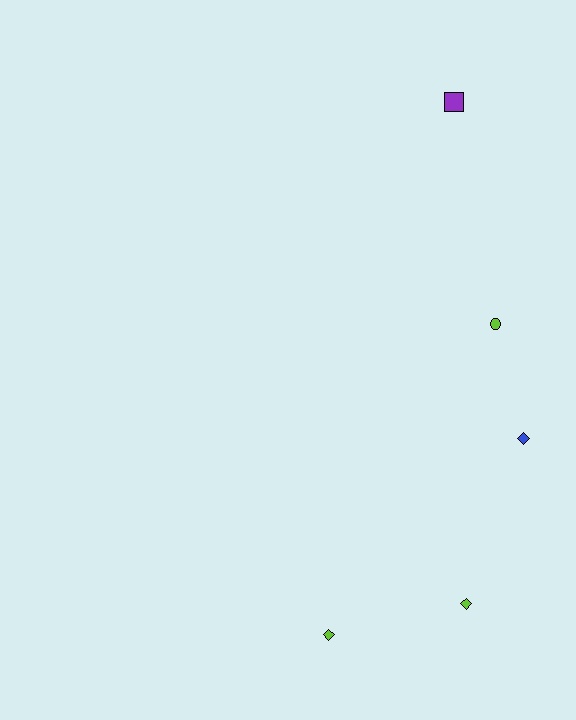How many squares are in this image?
There is 1 square.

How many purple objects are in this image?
There is 1 purple object.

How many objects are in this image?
There are 5 objects.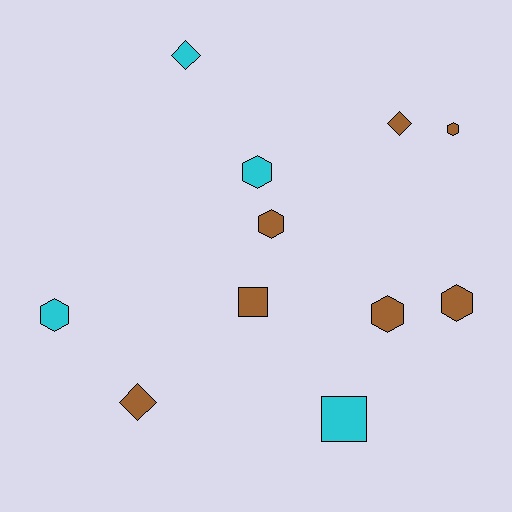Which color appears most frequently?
Brown, with 7 objects.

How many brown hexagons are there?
There are 4 brown hexagons.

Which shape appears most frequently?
Hexagon, with 6 objects.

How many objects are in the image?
There are 11 objects.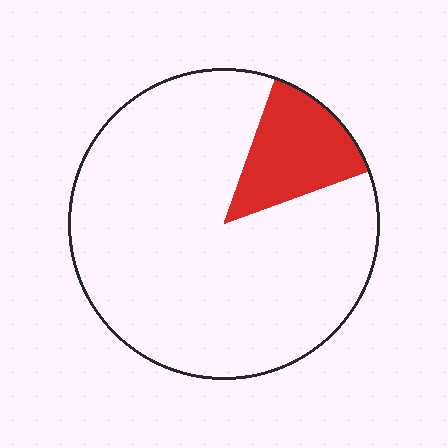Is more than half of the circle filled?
No.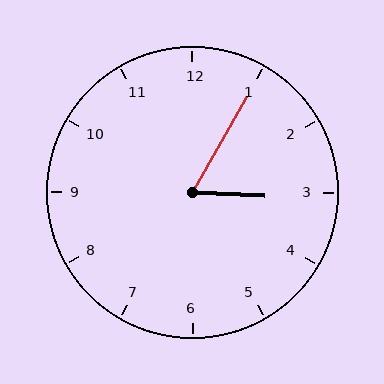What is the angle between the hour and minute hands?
Approximately 62 degrees.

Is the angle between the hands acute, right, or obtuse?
It is acute.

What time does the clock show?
3:05.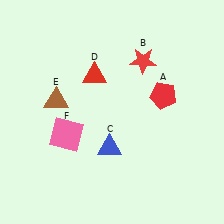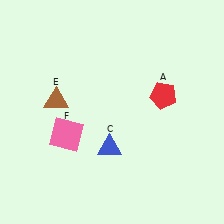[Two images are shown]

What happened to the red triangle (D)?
The red triangle (D) was removed in Image 2. It was in the top-left area of Image 1.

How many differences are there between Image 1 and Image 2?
There are 2 differences between the two images.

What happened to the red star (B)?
The red star (B) was removed in Image 2. It was in the top-right area of Image 1.